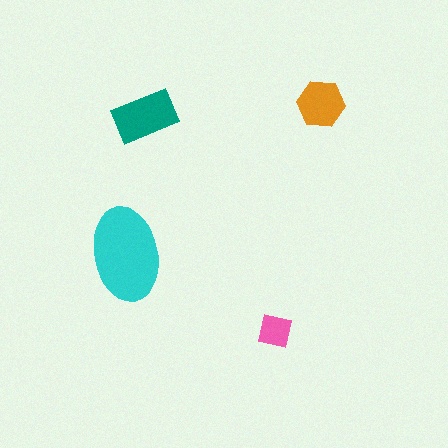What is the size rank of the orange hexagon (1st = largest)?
3rd.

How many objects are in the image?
There are 4 objects in the image.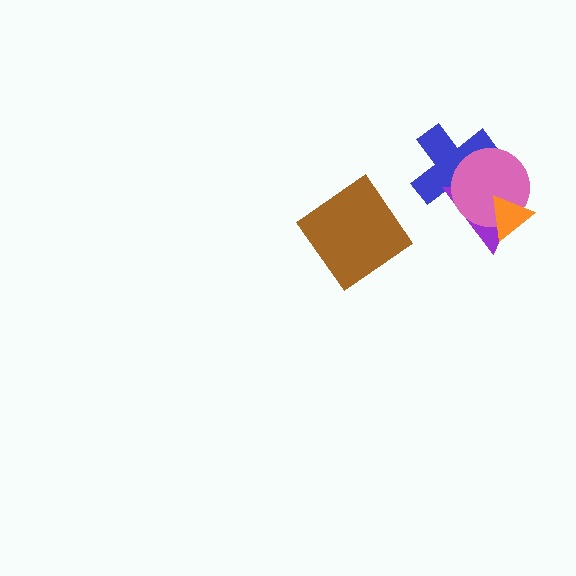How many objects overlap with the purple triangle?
3 objects overlap with the purple triangle.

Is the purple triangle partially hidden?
Yes, it is partially covered by another shape.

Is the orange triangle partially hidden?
No, no other shape covers it.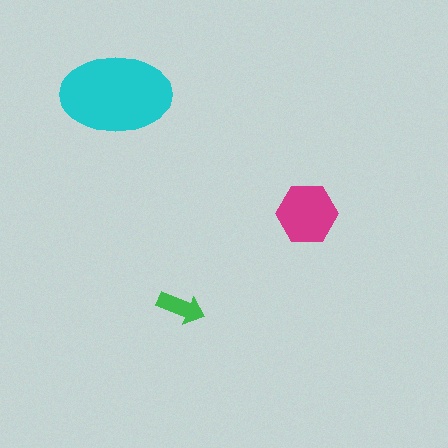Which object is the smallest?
The green arrow.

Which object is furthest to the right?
The magenta hexagon is rightmost.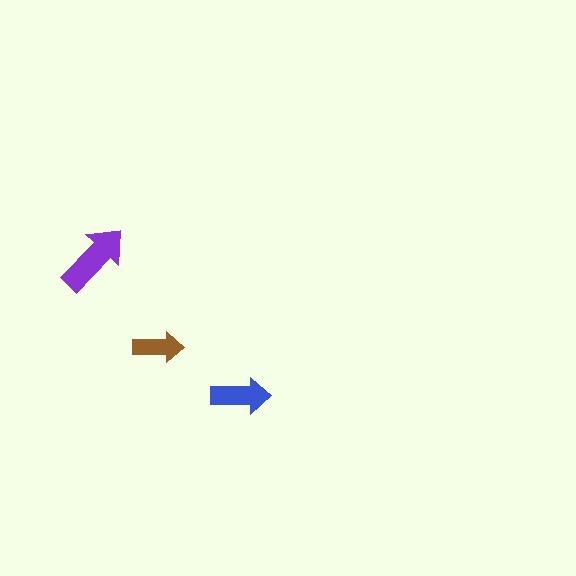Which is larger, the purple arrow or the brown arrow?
The purple one.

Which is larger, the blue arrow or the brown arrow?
The blue one.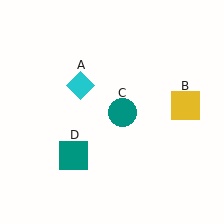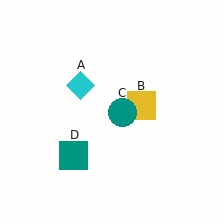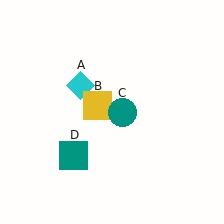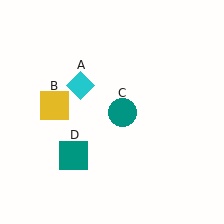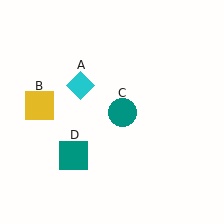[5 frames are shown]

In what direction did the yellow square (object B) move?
The yellow square (object B) moved left.